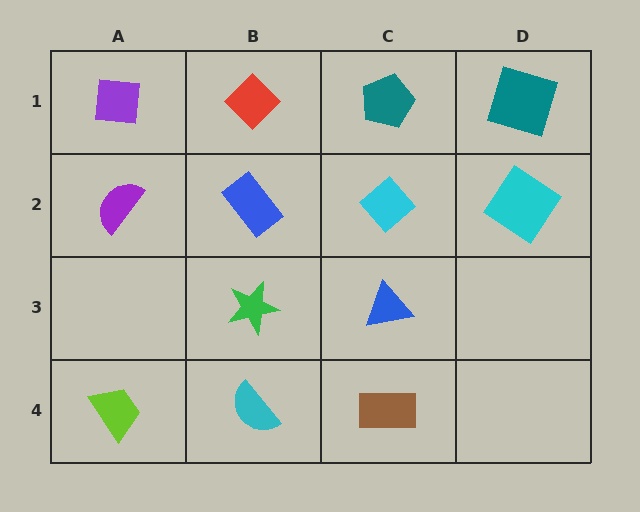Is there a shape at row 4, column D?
No, that cell is empty.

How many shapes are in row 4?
3 shapes.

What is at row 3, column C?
A blue triangle.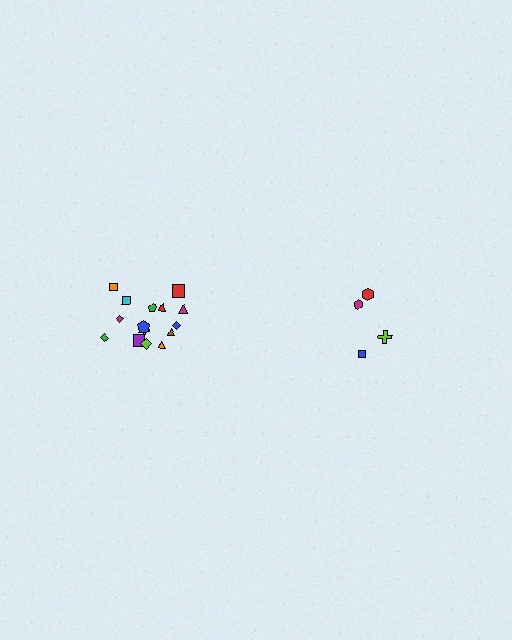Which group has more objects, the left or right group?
The left group.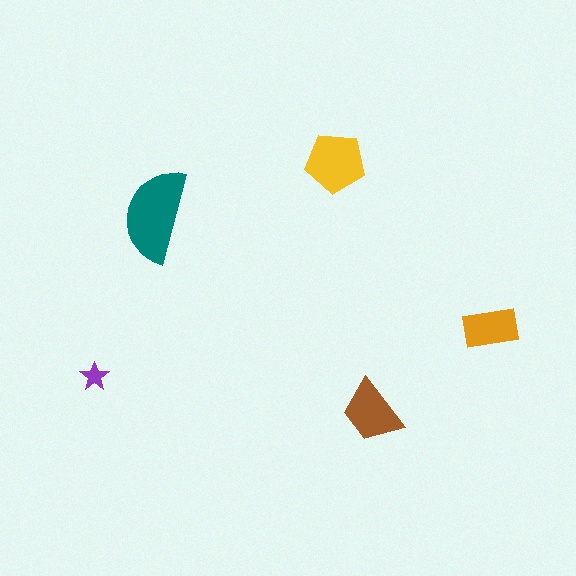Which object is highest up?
The yellow pentagon is topmost.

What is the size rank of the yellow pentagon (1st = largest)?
2nd.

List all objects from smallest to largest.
The purple star, the orange rectangle, the brown trapezoid, the yellow pentagon, the teal semicircle.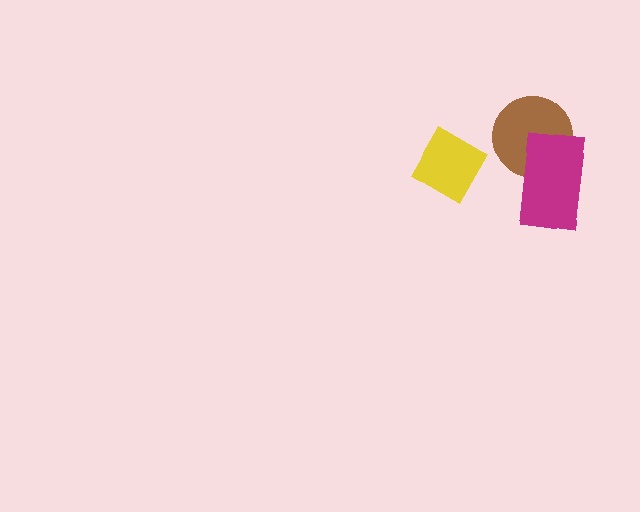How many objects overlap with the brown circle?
1 object overlaps with the brown circle.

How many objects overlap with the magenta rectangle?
1 object overlaps with the magenta rectangle.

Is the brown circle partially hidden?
Yes, it is partially covered by another shape.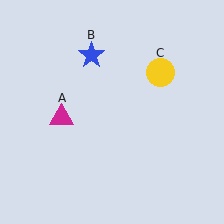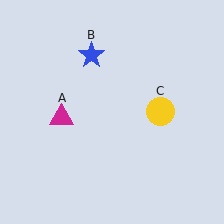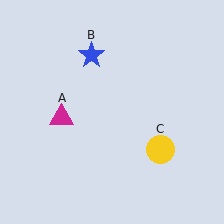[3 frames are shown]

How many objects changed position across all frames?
1 object changed position: yellow circle (object C).